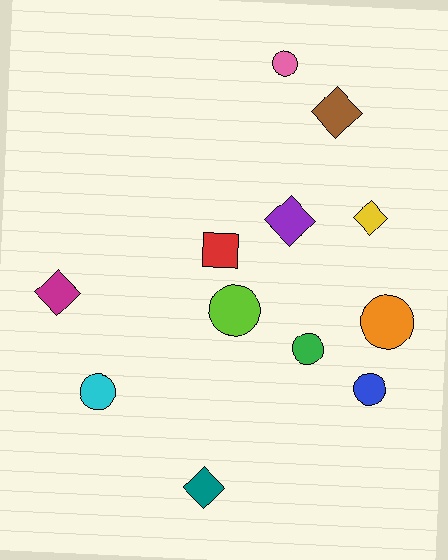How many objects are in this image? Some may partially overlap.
There are 12 objects.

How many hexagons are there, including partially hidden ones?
There are no hexagons.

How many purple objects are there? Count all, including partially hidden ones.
There is 1 purple object.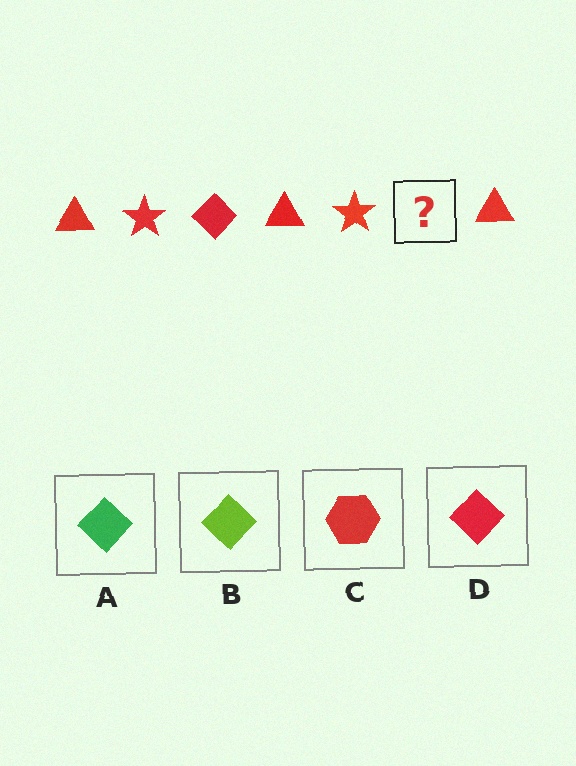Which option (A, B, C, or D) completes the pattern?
D.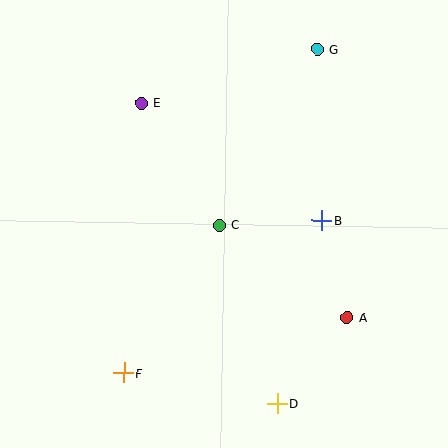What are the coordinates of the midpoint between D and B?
The midpoint between D and B is at (300, 312).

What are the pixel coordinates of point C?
Point C is at (219, 225).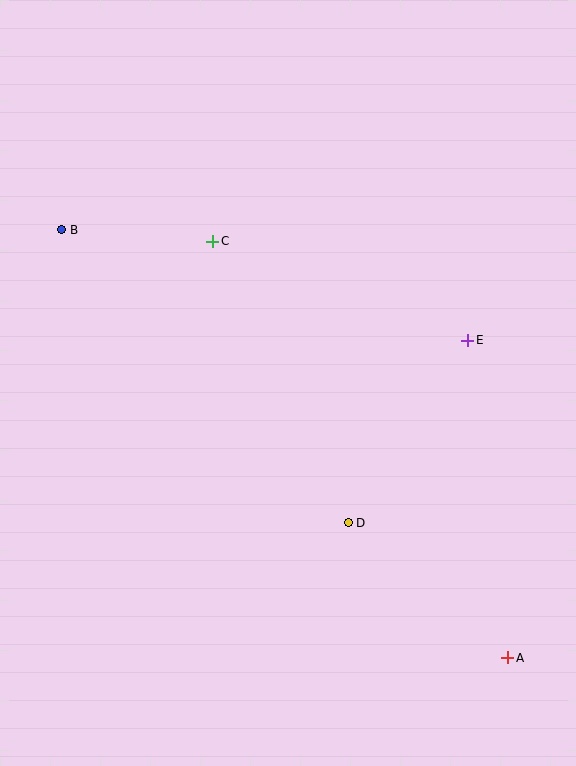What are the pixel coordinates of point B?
Point B is at (62, 230).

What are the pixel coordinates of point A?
Point A is at (508, 658).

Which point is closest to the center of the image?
Point D at (348, 523) is closest to the center.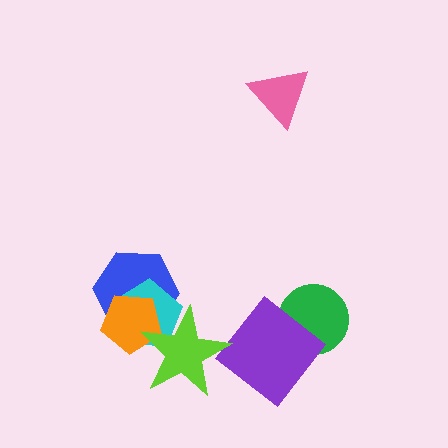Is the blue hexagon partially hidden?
Yes, it is partially covered by another shape.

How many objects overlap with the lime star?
3 objects overlap with the lime star.